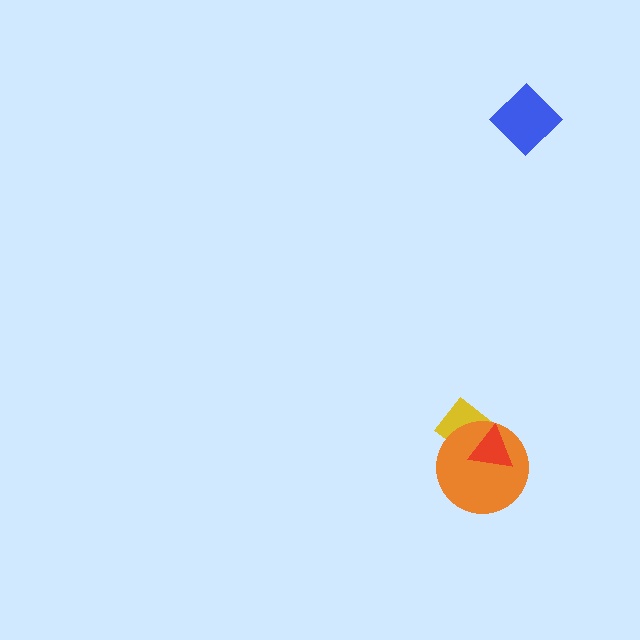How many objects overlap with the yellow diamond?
2 objects overlap with the yellow diamond.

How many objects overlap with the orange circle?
2 objects overlap with the orange circle.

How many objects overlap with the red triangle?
2 objects overlap with the red triangle.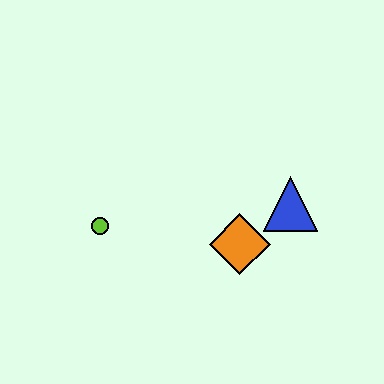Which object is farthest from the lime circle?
The blue triangle is farthest from the lime circle.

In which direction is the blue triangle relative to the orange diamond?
The blue triangle is to the right of the orange diamond.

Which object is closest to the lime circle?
The orange diamond is closest to the lime circle.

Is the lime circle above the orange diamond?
Yes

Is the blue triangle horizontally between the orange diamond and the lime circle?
No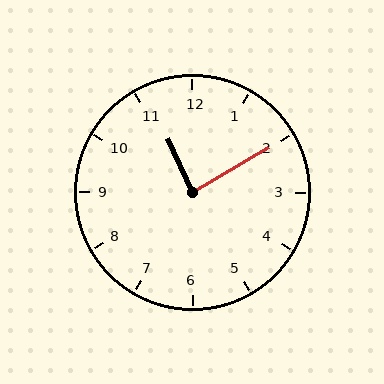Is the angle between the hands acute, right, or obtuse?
It is right.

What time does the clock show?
11:10.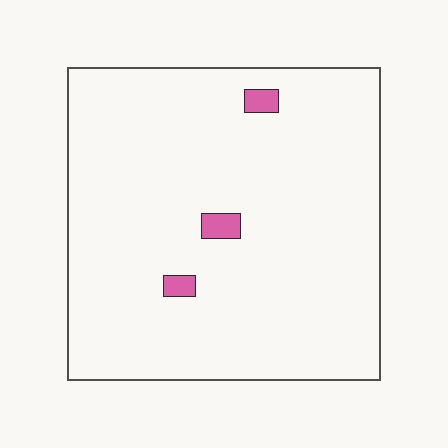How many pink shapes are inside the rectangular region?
3.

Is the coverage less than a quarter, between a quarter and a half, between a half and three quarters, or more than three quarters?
Less than a quarter.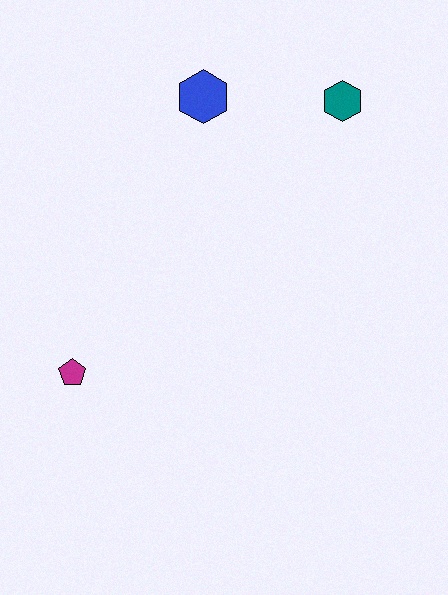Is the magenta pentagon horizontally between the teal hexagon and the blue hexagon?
No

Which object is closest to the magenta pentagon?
The blue hexagon is closest to the magenta pentagon.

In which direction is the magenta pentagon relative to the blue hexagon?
The magenta pentagon is below the blue hexagon.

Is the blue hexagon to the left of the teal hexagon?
Yes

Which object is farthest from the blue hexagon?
The magenta pentagon is farthest from the blue hexagon.